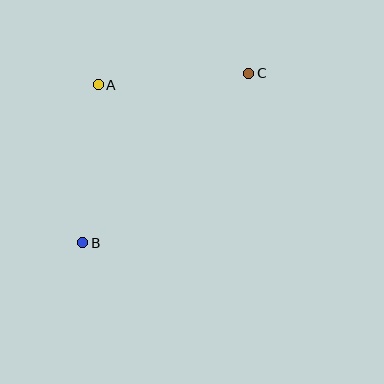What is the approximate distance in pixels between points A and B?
The distance between A and B is approximately 159 pixels.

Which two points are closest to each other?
Points A and C are closest to each other.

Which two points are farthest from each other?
Points B and C are farthest from each other.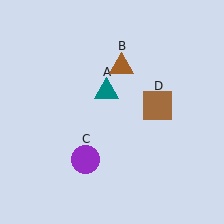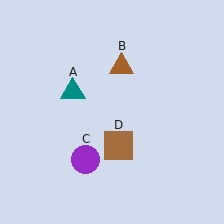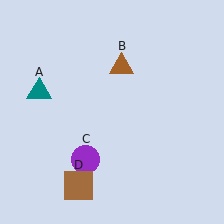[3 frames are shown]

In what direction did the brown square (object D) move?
The brown square (object D) moved down and to the left.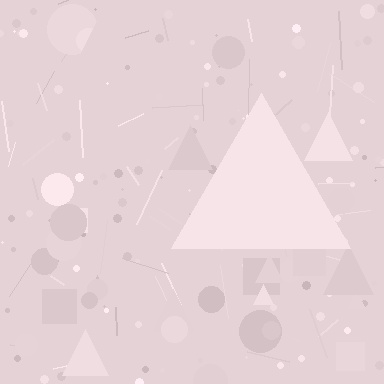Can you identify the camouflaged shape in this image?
The camouflaged shape is a triangle.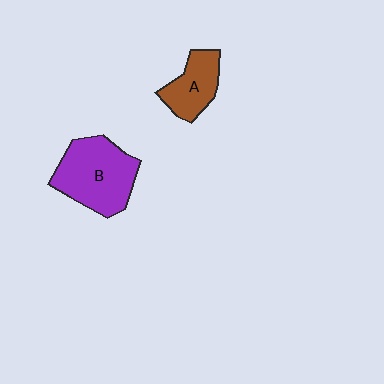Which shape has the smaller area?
Shape A (brown).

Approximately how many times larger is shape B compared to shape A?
Approximately 1.8 times.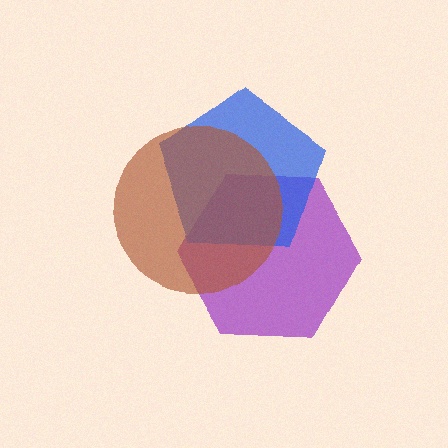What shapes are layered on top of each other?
The layered shapes are: a purple hexagon, a blue pentagon, a brown circle.